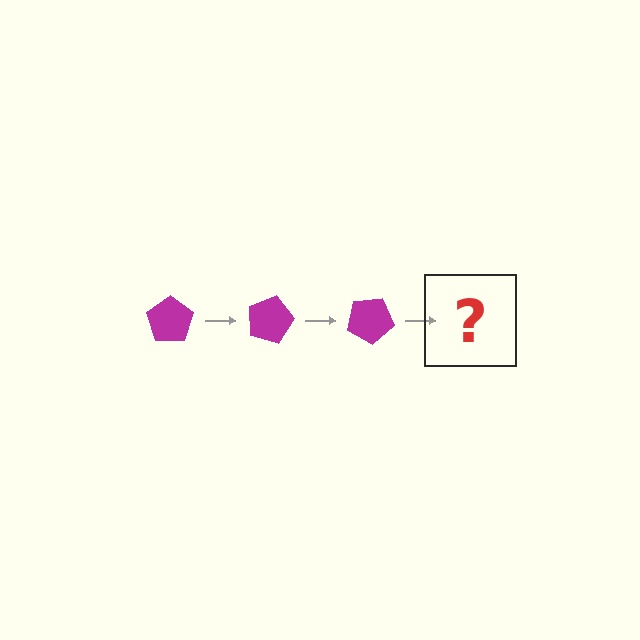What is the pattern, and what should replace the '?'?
The pattern is that the pentagon rotates 15 degrees each step. The '?' should be a magenta pentagon rotated 45 degrees.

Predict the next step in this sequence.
The next step is a magenta pentagon rotated 45 degrees.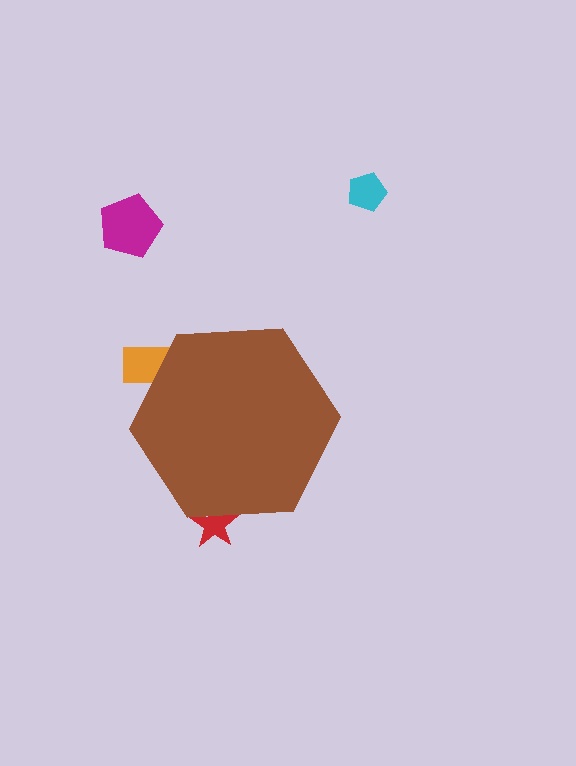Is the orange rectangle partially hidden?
Yes, the orange rectangle is partially hidden behind the brown hexagon.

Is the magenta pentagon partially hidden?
No, the magenta pentagon is fully visible.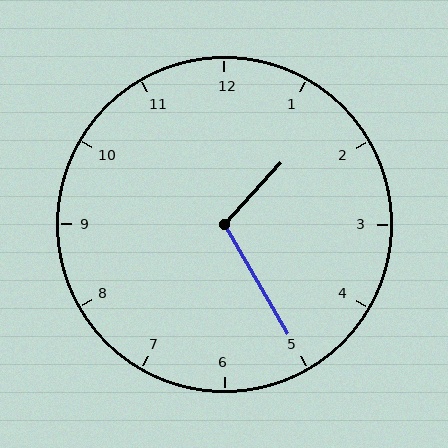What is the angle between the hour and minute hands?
Approximately 108 degrees.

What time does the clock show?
1:25.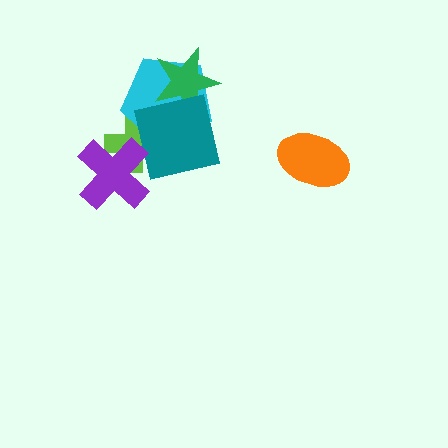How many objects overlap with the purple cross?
1 object overlaps with the purple cross.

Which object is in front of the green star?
The teal square is in front of the green star.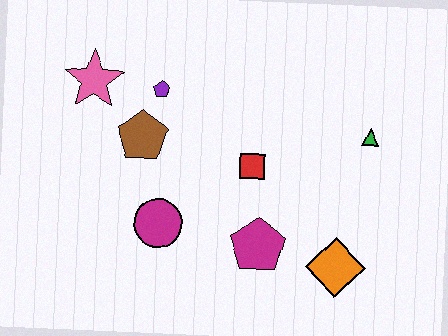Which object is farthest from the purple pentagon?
The orange diamond is farthest from the purple pentagon.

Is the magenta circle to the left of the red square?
Yes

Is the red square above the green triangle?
No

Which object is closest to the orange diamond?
The magenta pentagon is closest to the orange diamond.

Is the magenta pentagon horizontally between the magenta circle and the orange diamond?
Yes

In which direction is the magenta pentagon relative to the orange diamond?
The magenta pentagon is to the left of the orange diamond.